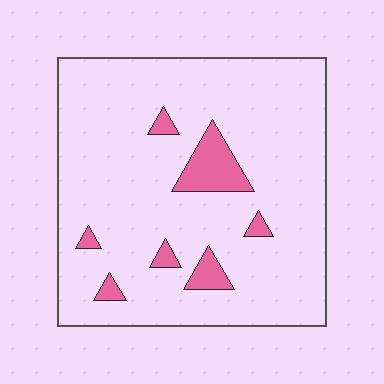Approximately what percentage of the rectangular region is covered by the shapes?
Approximately 10%.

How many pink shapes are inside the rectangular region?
7.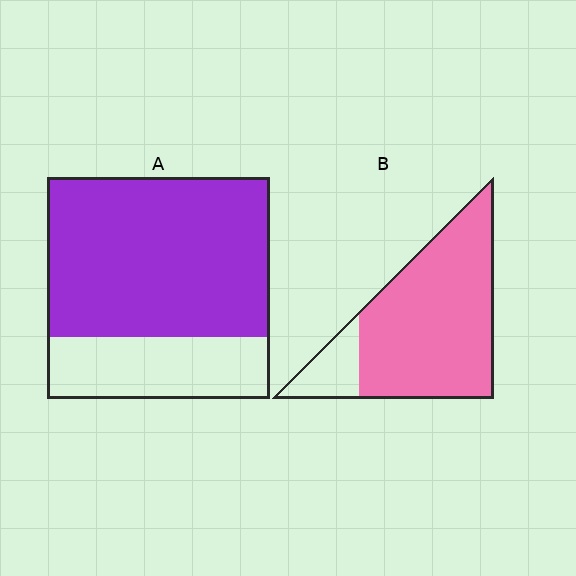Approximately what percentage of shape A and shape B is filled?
A is approximately 70% and B is approximately 85%.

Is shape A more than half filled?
Yes.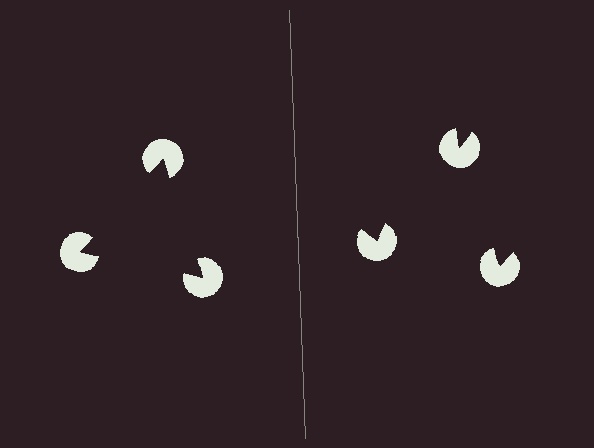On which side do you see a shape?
An illusory triangle appears on the left side. On the right side the wedge cuts are rotated, so no coherent shape forms.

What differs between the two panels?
The pac-man discs are positioned identically on both sides; only the wedge orientations differ. On the left they align to a triangle; on the right they are misaligned.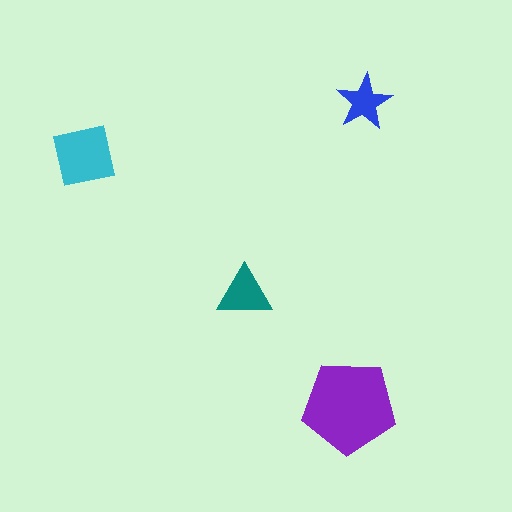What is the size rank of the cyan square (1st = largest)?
2nd.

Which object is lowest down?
The purple pentagon is bottommost.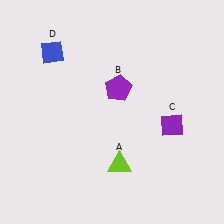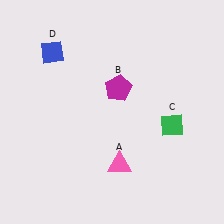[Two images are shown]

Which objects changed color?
A changed from lime to pink. B changed from purple to magenta. C changed from purple to green.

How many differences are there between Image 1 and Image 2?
There are 3 differences between the two images.